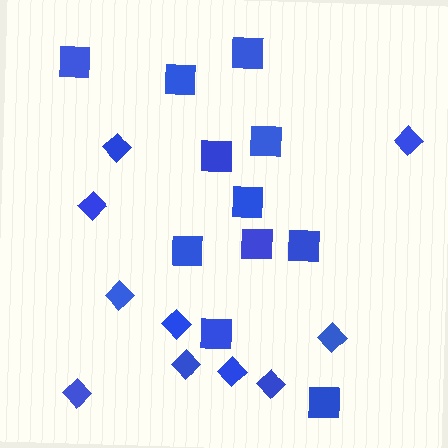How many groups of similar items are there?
There are 2 groups: one group of squares (11) and one group of diamonds (10).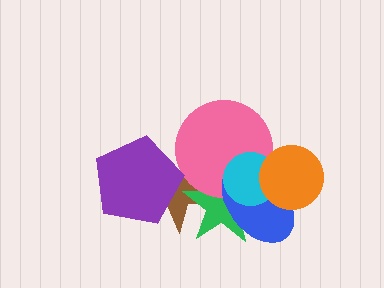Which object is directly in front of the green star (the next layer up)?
The pink circle is directly in front of the green star.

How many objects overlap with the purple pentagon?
1 object overlaps with the purple pentagon.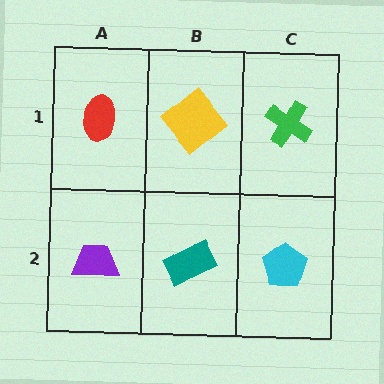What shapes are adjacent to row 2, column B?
A yellow diamond (row 1, column B), a purple trapezoid (row 2, column A), a cyan pentagon (row 2, column C).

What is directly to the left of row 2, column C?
A teal rectangle.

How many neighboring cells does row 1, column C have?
2.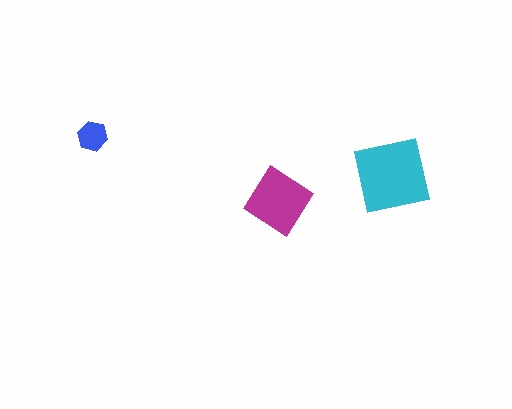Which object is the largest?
The cyan square.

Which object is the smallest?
The blue hexagon.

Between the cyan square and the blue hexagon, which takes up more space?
The cyan square.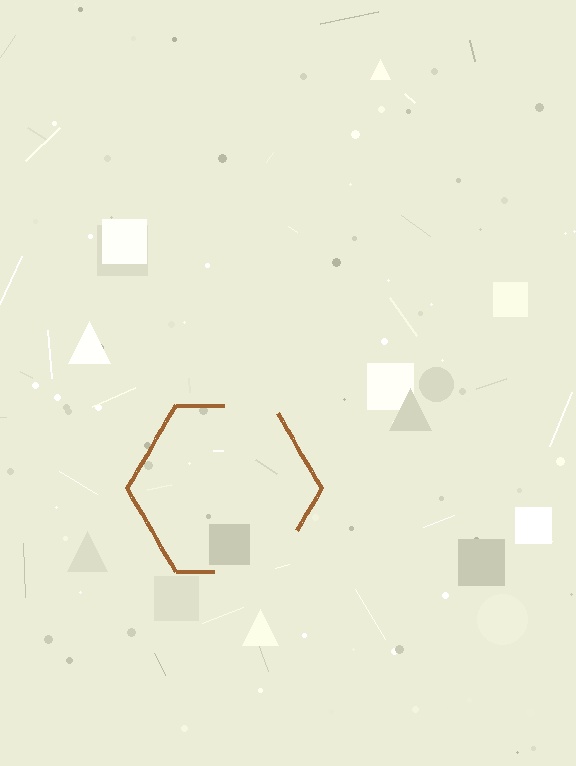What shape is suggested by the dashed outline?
The dashed outline suggests a hexagon.